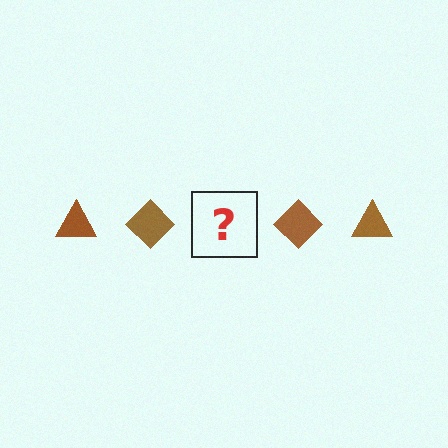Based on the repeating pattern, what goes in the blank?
The blank should be a brown triangle.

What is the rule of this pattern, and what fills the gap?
The rule is that the pattern cycles through triangle, diamond shapes in brown. The gap should be filled with a brown triangle.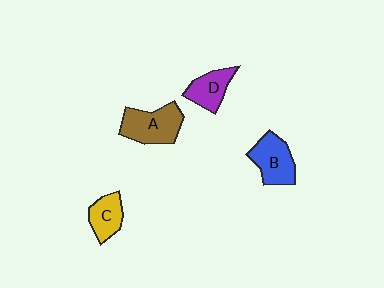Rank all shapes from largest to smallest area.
From largest to smallest: A (brown), B (blue), D (purple), C (yellow).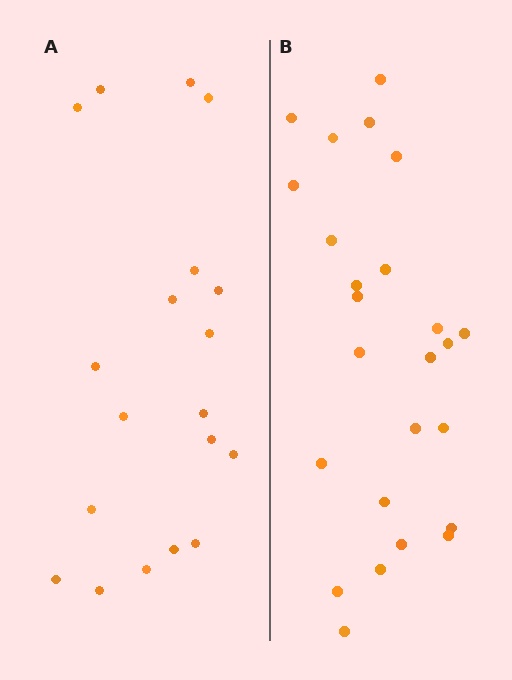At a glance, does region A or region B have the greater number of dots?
Region B (the right region) has more dots.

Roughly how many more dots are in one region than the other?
Region B has about 6 more dots than region A.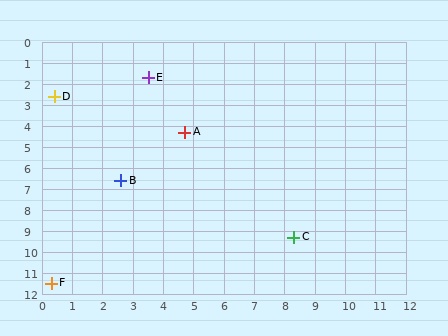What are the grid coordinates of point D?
Point D is at approximately (0.4, 2.6).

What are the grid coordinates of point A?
Point A is at approximately (4.7, 4.3).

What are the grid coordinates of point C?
Point C is at approximately (8.3, 9.3).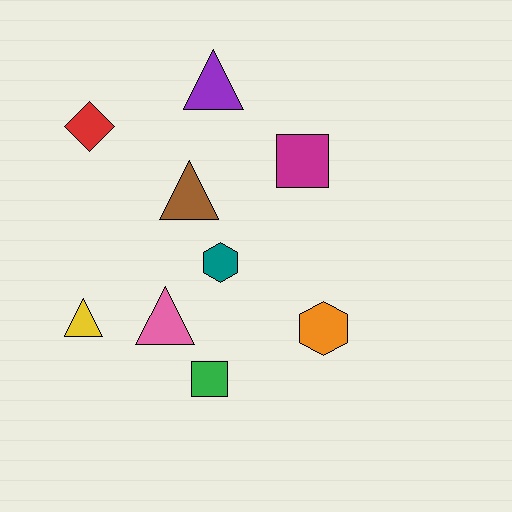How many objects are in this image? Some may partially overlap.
There are 9 objects.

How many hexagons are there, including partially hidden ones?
There are 2 hexagons.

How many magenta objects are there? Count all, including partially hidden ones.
There is 1 magenta object.